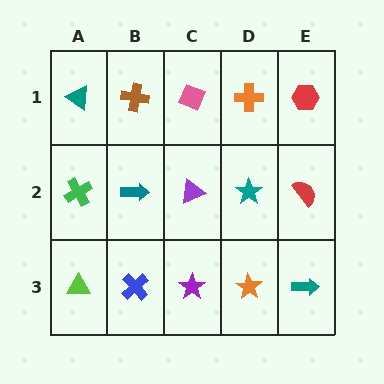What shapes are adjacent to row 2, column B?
A brown cross (row 1, column B), a blue cross (row 3, column B), a green cross (row 2, column A), a purple triangle (row 2, column C).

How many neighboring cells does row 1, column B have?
3.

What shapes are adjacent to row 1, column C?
A purple triangle (row 2, column C), a brown cross (row 1, column B), an orange cross (row 1, column D).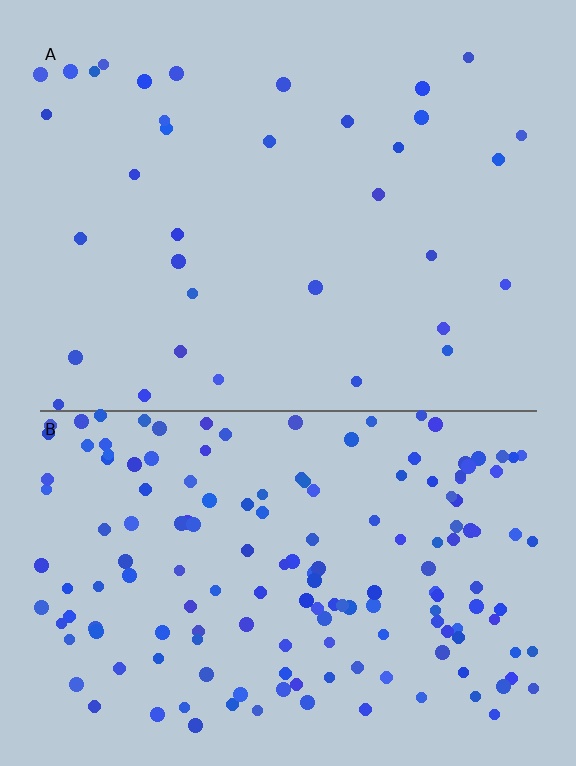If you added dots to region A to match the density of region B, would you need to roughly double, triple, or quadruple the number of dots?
Approximately quadruple.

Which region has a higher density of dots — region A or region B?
B (the bottom).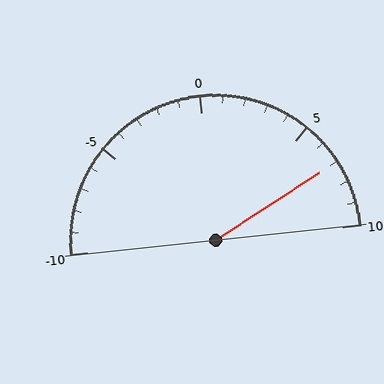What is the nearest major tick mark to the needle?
The nearest major tick mark is 5.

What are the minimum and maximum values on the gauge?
The gauge ranges from -10 to 10.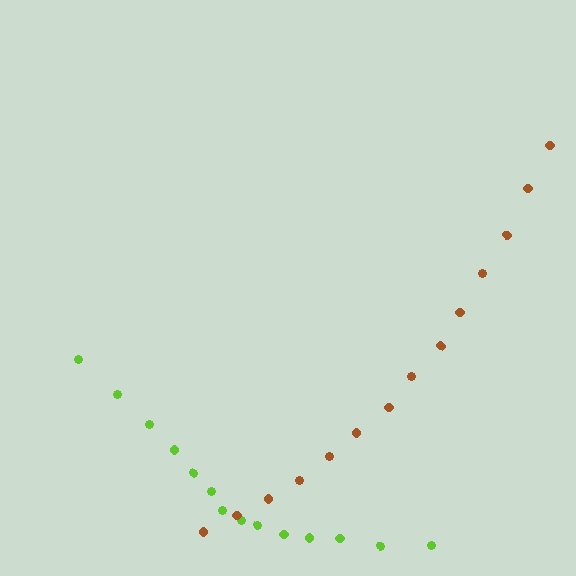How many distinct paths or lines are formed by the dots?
There are 2 distinct paths.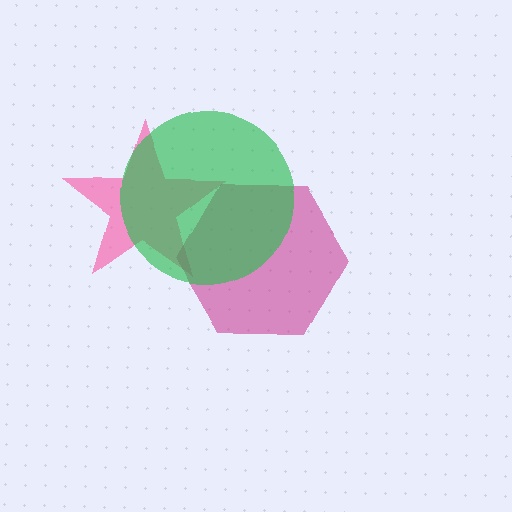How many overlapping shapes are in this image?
There are 3 overlapping shapes in the image.